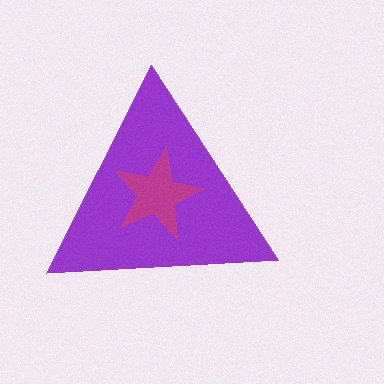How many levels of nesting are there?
2.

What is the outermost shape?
The purple triangle.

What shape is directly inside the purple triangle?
The magenta star.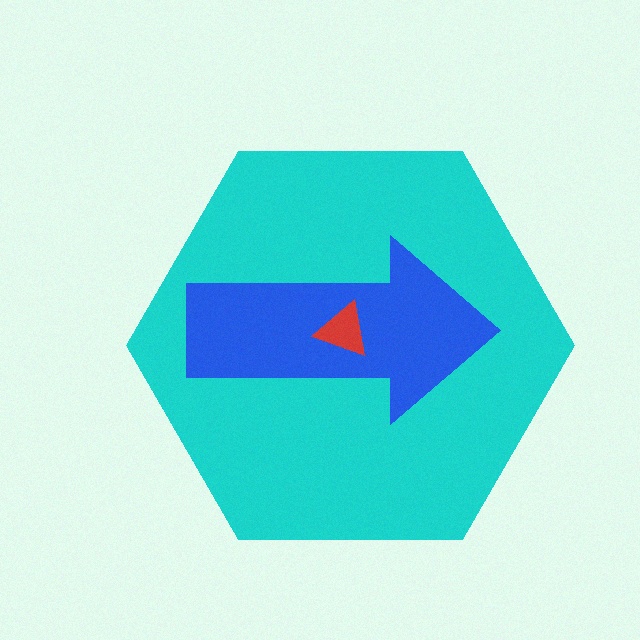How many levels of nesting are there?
3.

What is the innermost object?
The red triangle.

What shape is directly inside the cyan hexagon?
The blue arrow.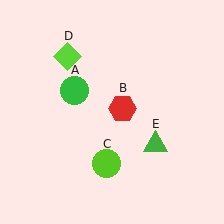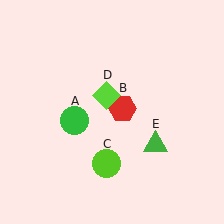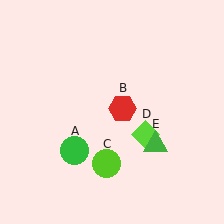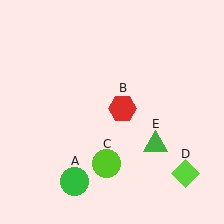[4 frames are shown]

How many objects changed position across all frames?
2 objects changed position: green circle (object A), lime diamond (object D).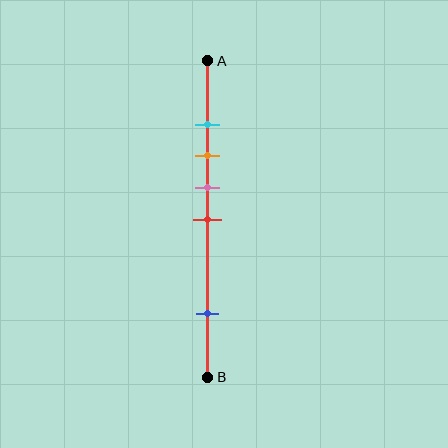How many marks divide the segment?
There are 5 marks dividing the segment.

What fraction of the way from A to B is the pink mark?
The pink mark is approximately 40% (0.4) of the way from A to B.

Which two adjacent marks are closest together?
The cyan and orange marks are the closest adjacent pair.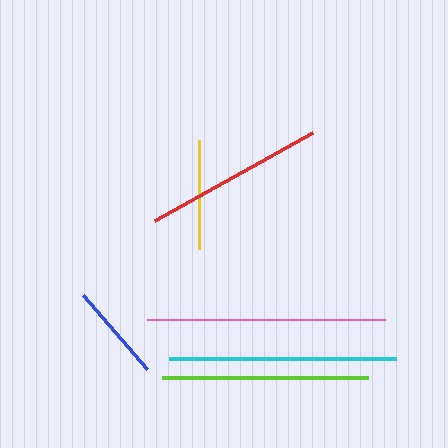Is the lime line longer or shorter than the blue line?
The lime line is longer than the blue line.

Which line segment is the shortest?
The blue line is the shortest at approximately 97 pixels.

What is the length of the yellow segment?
The yellow segment is approximately 109 pixels long.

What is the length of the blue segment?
The blue segment is approximately 97 pixels long.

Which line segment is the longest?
The pink line is the longest at approximately 238 pixels.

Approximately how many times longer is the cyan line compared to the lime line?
The cyan line is approximately 1.1 times the length of the lime line.